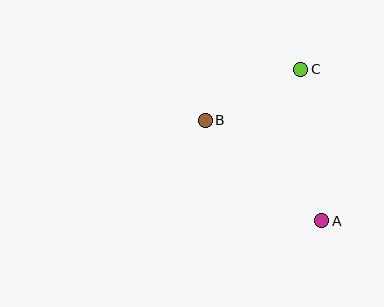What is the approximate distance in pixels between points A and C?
The distance between A and C is approximately 153 pixels.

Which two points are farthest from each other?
Points A and B are farthest from each other.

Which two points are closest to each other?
Points B and C are closest to each other.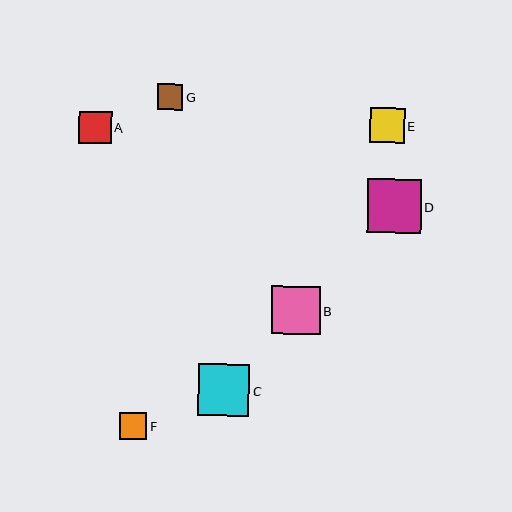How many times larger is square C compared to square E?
Square C is approximately 1.5 times the size of square E.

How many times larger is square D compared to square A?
Square D is approximately 1.6 times the size of square A.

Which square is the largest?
Square D is the largest with a size of approximately 54 pixels.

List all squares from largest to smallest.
From largest to smallest: D, C, B, E, A, F, G.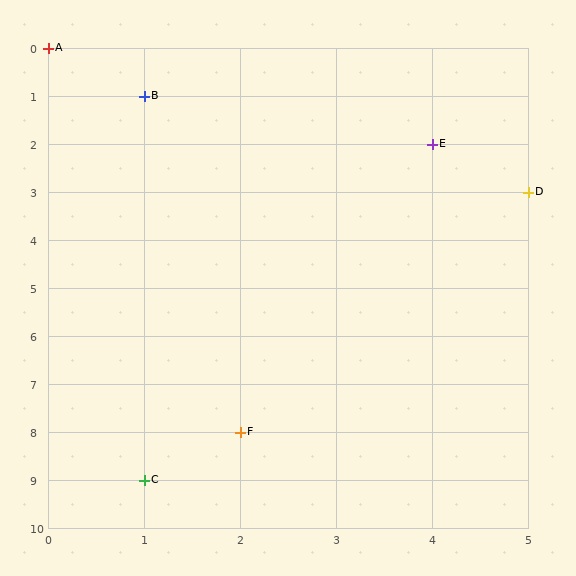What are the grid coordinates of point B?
Point B is at grid coordinates (1, 1).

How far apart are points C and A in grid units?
Points C and A are 1 column and 9 rows apart (about 9.1 grid units diagonally).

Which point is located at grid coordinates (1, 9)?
Point C is at (1, 9).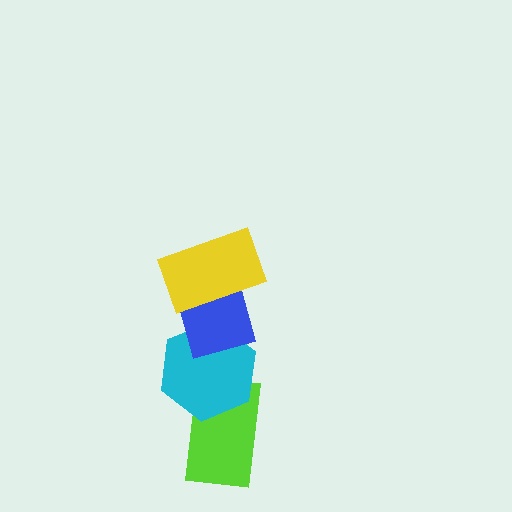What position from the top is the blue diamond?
The blue diamond is 2nd from the top.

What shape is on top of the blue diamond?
The yellow rectangle is on top of the blue diamond.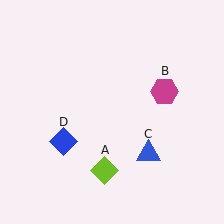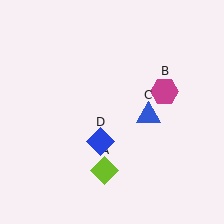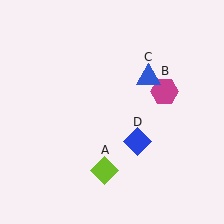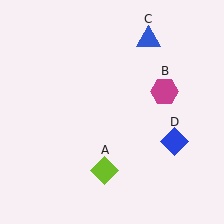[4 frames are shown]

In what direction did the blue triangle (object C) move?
The blue triangle (object C) moved up.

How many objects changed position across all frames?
2 objects changed position: blue triangle (object C), blue diamond (object D).